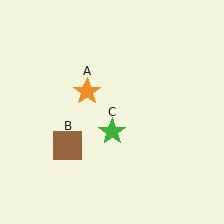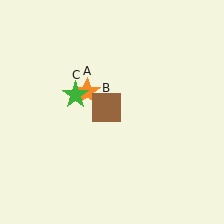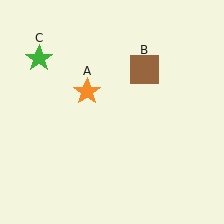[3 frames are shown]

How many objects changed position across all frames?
2 objects changed position: brown square (object B), green star (object C).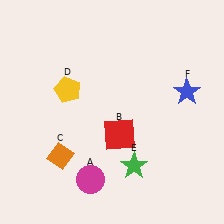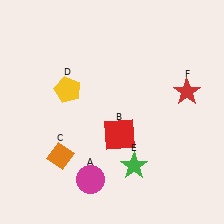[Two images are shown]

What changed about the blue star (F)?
In Image 1, F is blue. In Image 2, it changed to red.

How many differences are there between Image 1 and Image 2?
There is 1 difference between the two images.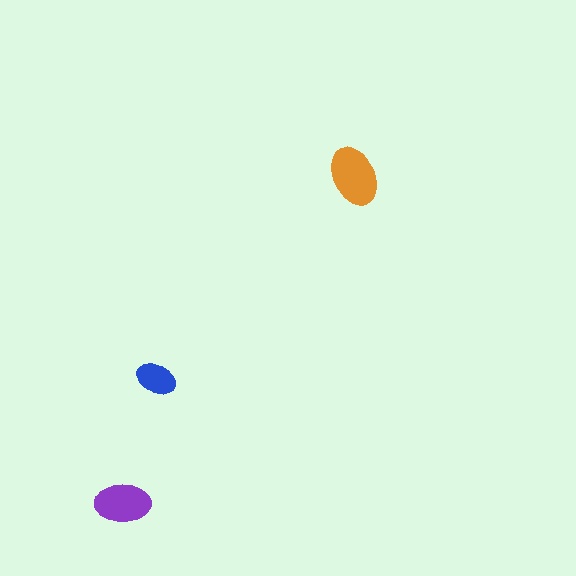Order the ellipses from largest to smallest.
the orange one, the purple one, the blue one.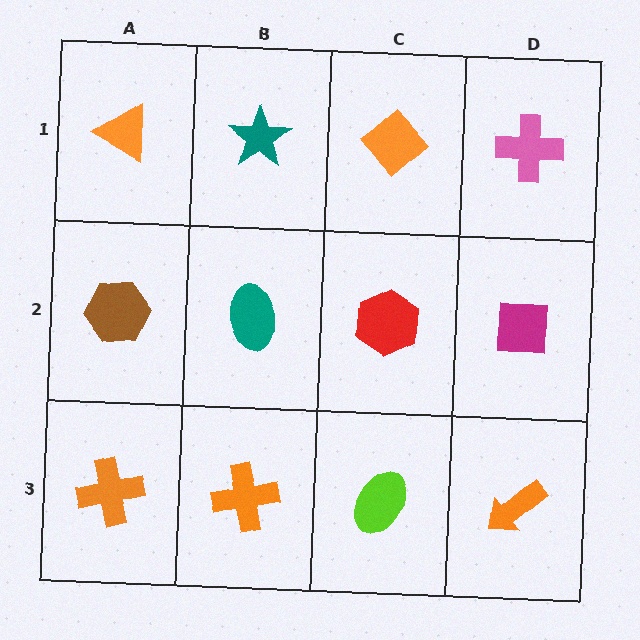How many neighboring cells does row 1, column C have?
3.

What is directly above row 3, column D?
A magenta square.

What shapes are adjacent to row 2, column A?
An orange triangle (row 1, column A), an orange cross (row 3, column A), a teal ellipse (row 2, column B).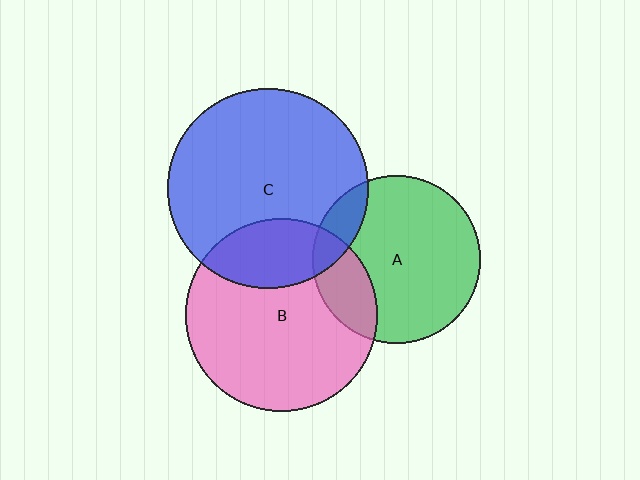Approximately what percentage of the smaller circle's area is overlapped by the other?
Approximately 15%.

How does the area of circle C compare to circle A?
Approximately 1.4 times.